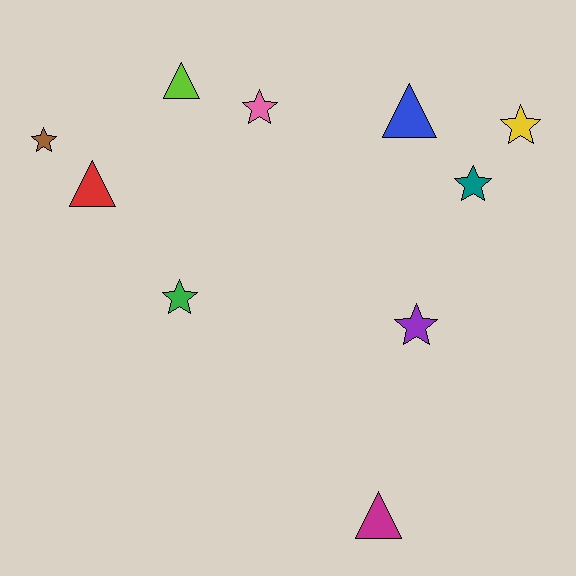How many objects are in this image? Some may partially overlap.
There are 10 objects.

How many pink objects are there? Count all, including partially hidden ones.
There is 1 pink object.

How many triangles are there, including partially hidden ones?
There are 4 triangles.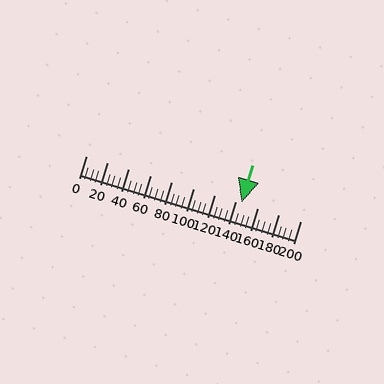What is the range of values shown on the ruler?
The ruler shows values from 0 to 200.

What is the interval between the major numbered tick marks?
The major tick marks are spaced 20 units apart.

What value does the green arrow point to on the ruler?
The green arrow points to approximately 145.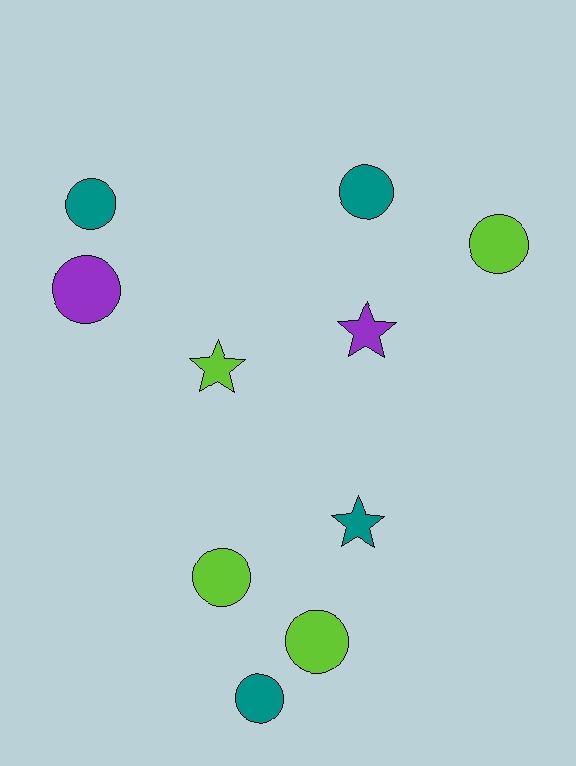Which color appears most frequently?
Lime, with 4 objects.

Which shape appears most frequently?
Circle, with 7 objects.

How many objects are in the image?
There are 10 objects.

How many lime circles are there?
There are 3 lime circles.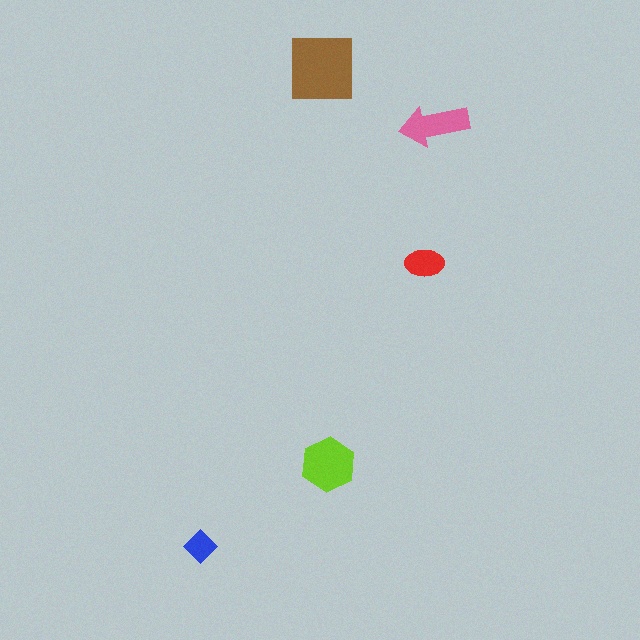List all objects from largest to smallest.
The brown square, the lime hexagon, the pink arrow, the red ellipse, the blue diamond.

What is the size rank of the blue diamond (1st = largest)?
5th.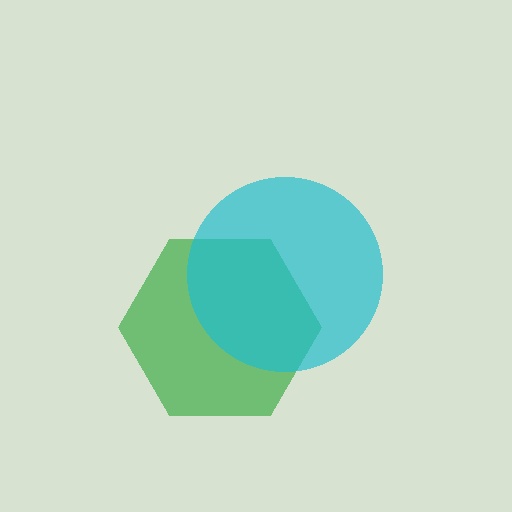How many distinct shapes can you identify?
There are 2 distinct shapes: a green hexagon, a cyan circle.